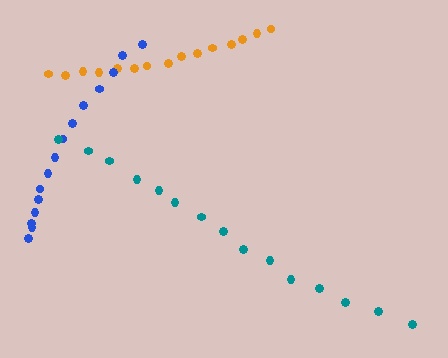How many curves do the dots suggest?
There are 3 distinct paths.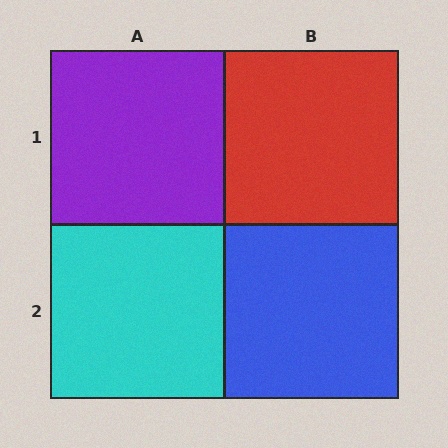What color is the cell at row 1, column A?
Purple.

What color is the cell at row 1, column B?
Red.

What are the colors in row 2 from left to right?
Cyan, blue.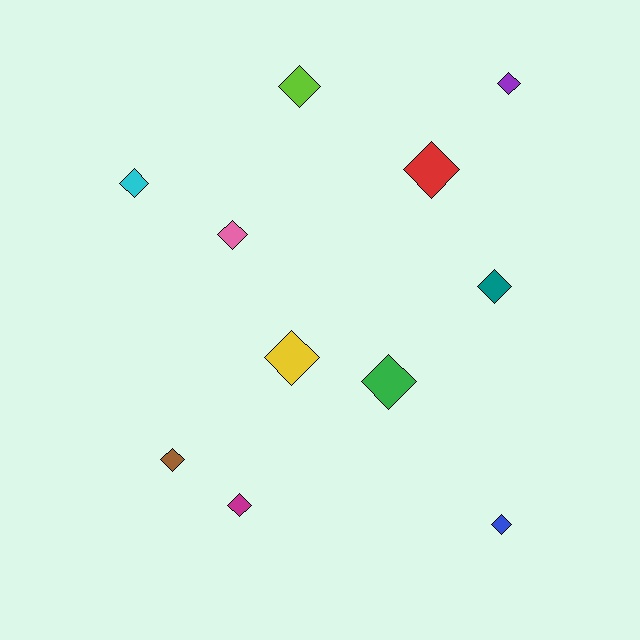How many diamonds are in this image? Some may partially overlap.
There are 11 diamonds.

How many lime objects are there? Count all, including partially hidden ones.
There is 1 lime object.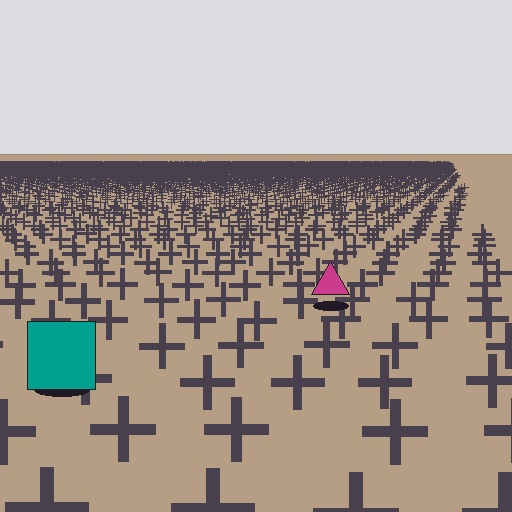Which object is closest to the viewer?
The teal square is closest. The texture marks near it are larger and more spread out.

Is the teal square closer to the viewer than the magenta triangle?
Yes. The teal square is closer — you can tell from the texture gradient: the ground texture is coarser near it.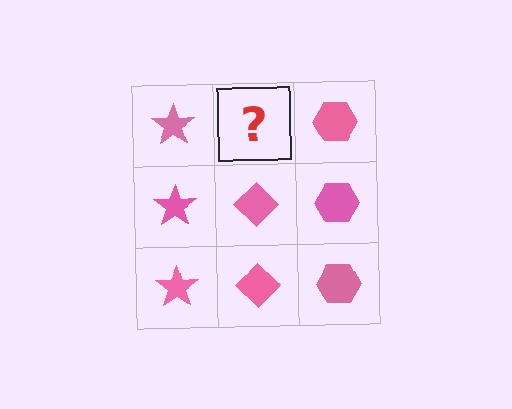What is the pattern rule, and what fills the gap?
The rule is that each column has a consistent shape. The gap should be filled with a pink diamond.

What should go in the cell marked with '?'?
The missing cell should contain a pink diamond.